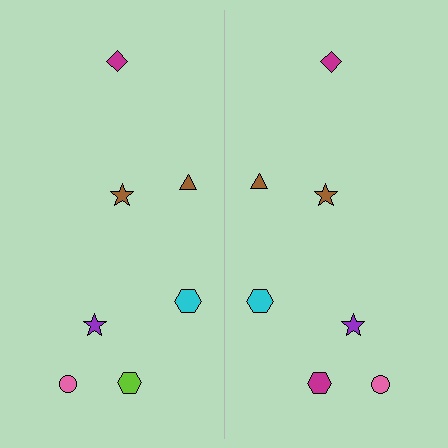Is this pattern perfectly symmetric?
No, the pattern is not perfectly symmetric. The magenta hexagon on the right side breaks the symmetry — its mirror counterpart is lime.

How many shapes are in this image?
There are 14 shapes in this image.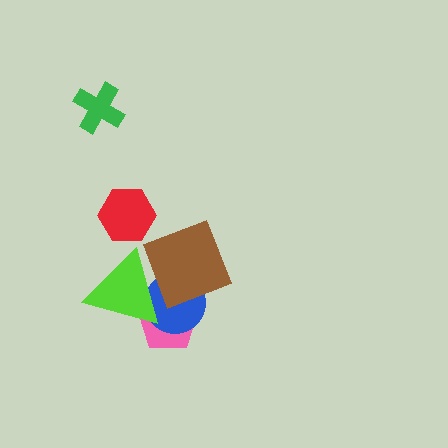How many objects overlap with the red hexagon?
0 objects overlap with the red hexagon.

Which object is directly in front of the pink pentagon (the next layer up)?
The blue circle is directly in front of the pink pentagon.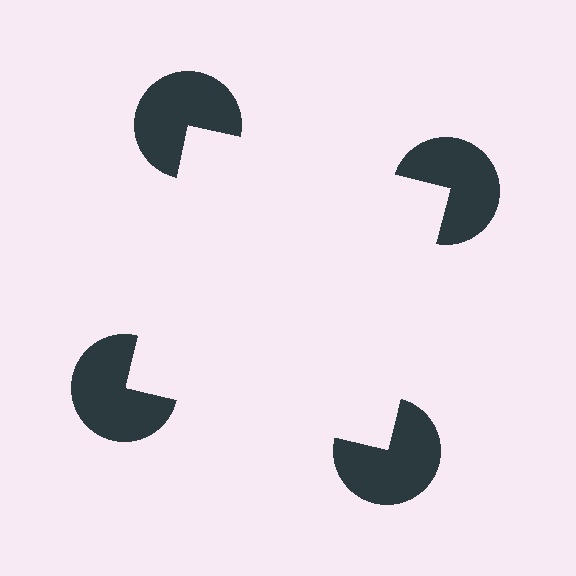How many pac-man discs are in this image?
There are 4 — one at each vertex of the illusory square.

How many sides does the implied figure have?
4 sides.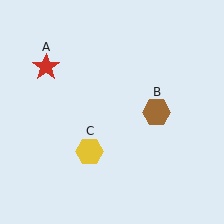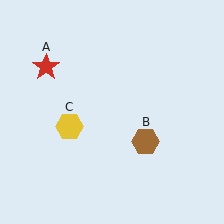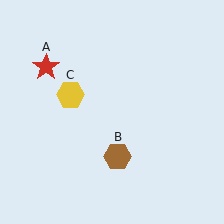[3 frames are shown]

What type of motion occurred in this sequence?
The brown hexagon (object B), yellow hexagon (object C) rotated clockwise around the center of the scene.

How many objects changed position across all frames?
2 objects changed position: brown hexagon (object B), yellow hexagon (object C).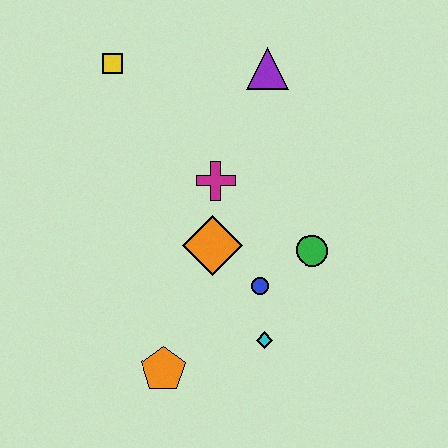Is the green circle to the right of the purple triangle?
Yes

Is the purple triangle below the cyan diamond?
No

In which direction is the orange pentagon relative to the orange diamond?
The orange pentagon is below the orange diamond.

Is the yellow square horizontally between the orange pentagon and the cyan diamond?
No